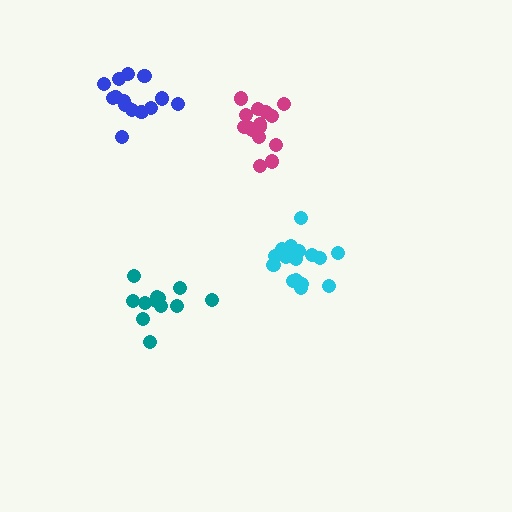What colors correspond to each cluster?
The clusters are colored: cyan, magenta, teal, blue.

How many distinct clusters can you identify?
There are 4 distinct clusters.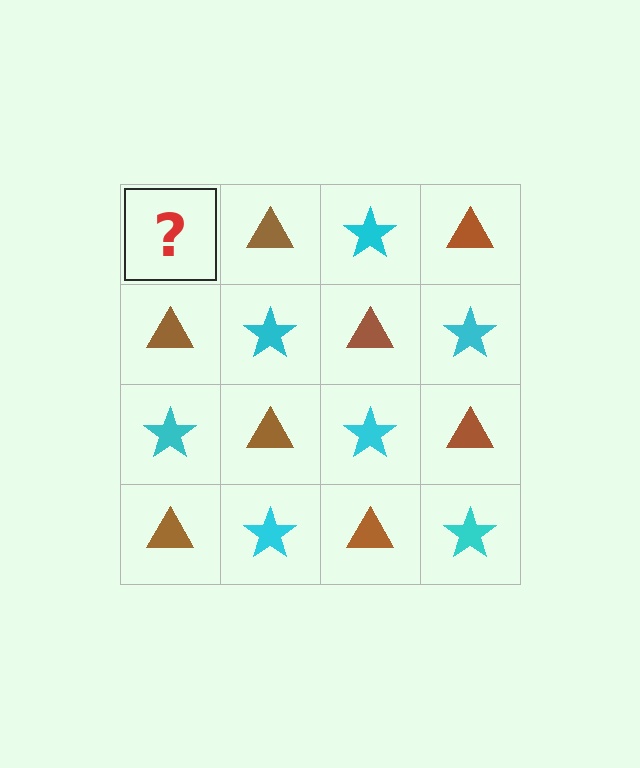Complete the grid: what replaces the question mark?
The question mark should be replaced with a cyan star.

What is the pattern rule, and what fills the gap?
The rule is that it alternates cyan star and brown triangle in a checkerboard pattern. The gap should be filled with a cyan star.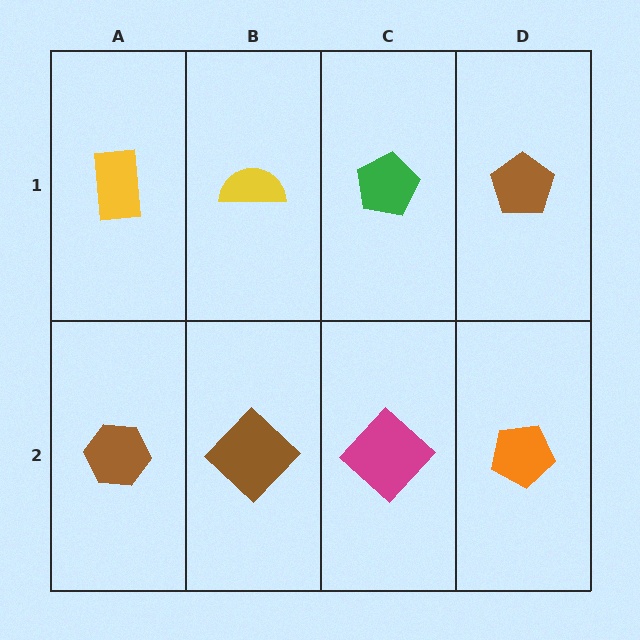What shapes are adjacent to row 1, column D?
An orange pentagon (row 2, column D), a green pentagon (row 1, column C).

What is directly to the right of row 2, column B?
A magenta diamond.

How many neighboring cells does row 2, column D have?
2.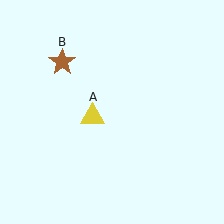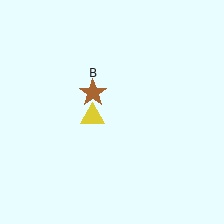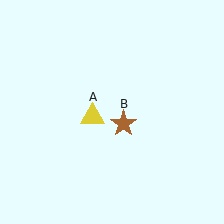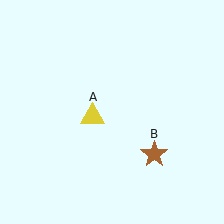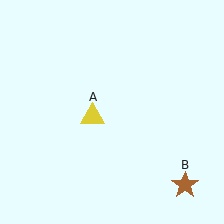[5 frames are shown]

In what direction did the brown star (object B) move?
The brown star (object B) moved down and to the right.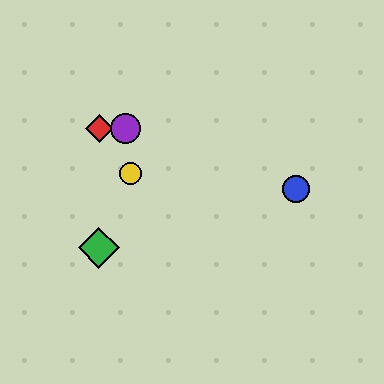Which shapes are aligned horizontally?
The red diamond, the purple circle are aligned horizontally.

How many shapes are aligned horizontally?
2 shapes (the red diamond, the purple circle) are aligned horizontally.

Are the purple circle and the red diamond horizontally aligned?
Yes, both are at y≈129.